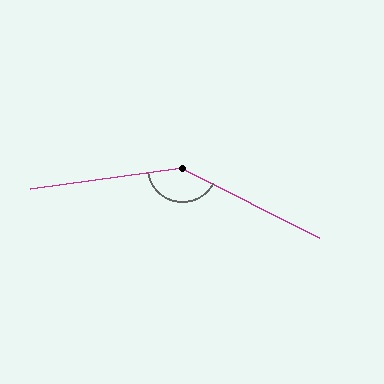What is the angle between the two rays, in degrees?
Approximately 145 degrees.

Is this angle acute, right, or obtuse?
It is obtuse.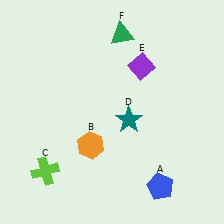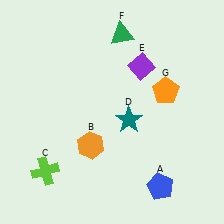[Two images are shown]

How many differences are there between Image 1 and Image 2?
There is 1 difference between the two images.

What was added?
An orange pentagon (G) was added in Image 2.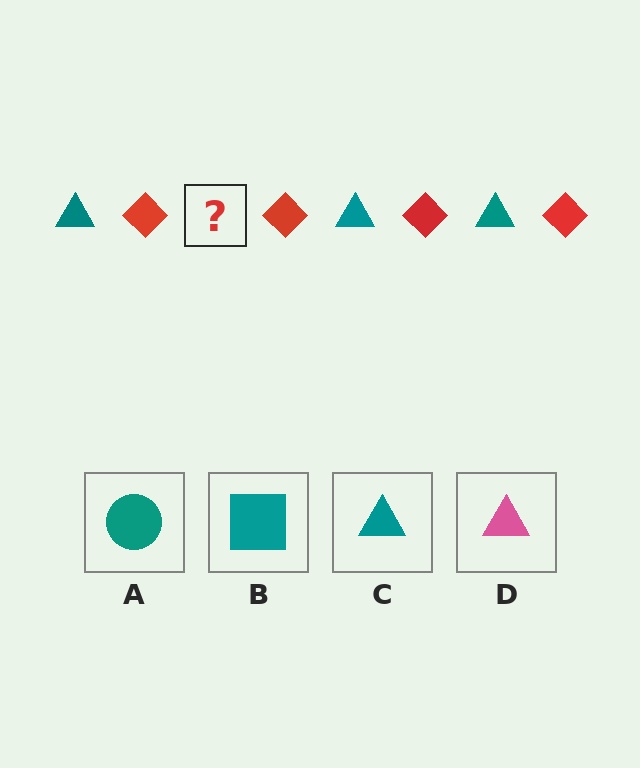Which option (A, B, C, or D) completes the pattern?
C.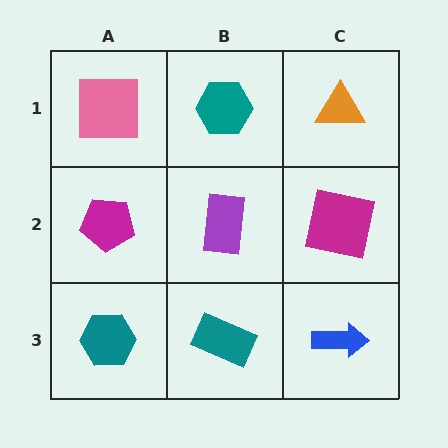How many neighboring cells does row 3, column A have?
2.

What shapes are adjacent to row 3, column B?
A purple rectangle (row 2, column B), a teal hexagon (row 3, column A), a blue arrow (row 3, column C).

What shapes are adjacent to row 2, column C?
An orange triangle (row 1, column C), a blue arrow (row 3, column C), a purple rectangle (row 2, column B).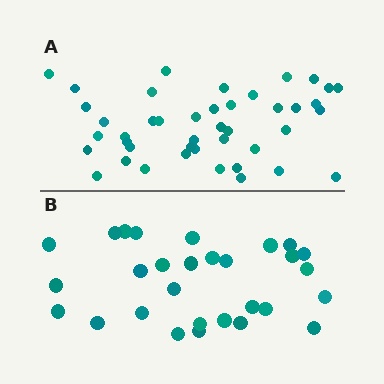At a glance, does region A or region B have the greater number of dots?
Region A (the top region) has more dots.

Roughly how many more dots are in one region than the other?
Region A has approximately 15 more dots than region B.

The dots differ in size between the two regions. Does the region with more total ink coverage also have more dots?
No. Region B has more total ink coverage because its dots are larger, but region A actually contains more individual dots. Total area can be misleading — the number of items is what matters here.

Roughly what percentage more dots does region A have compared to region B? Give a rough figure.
About 50% more.